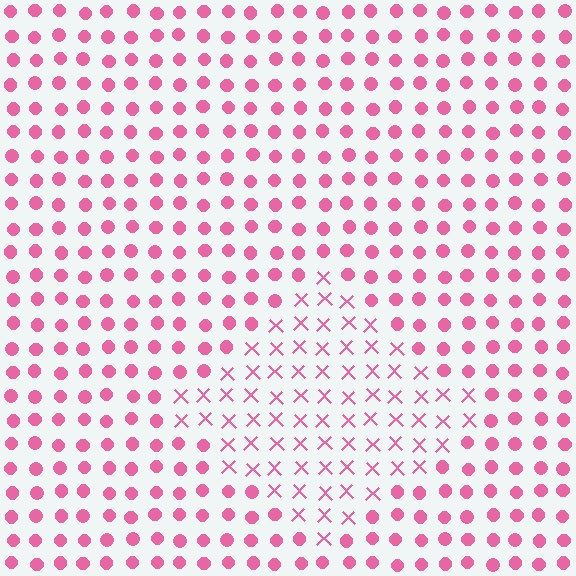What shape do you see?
I see a diamond.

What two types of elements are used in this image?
The image uses X marks inside the diamond region and circles outside it.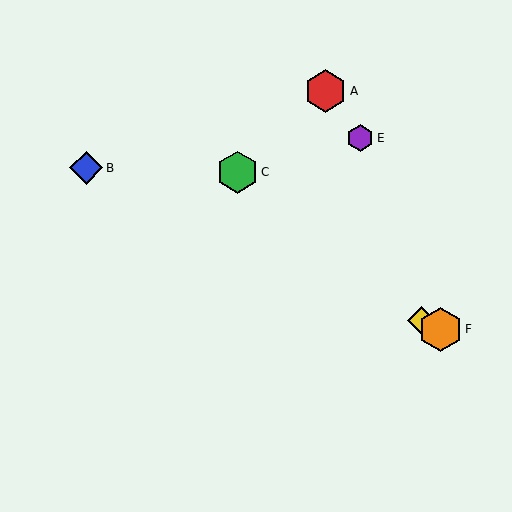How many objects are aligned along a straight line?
3 objects (B, D, F) are aligned along a straight line.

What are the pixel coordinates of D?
Object D is at (421, 320).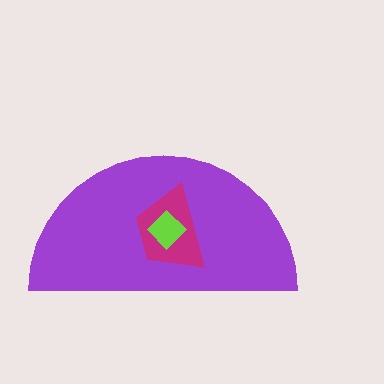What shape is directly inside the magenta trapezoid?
The lime diamond.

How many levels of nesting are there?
3.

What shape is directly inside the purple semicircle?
The magenta trapezoid.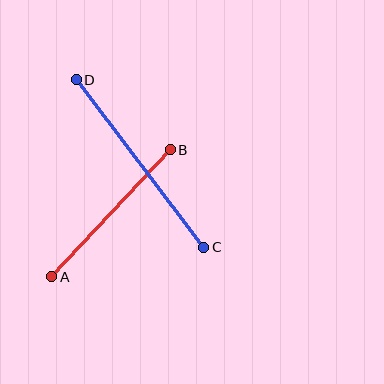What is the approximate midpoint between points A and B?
The midpoint is at approximately (111, 213) pixels.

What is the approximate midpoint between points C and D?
The midpoint is at approximately (140, 164) pixels.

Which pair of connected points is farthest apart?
Points C and D are farthest apart.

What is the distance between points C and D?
The distance is approximately 211 pixels.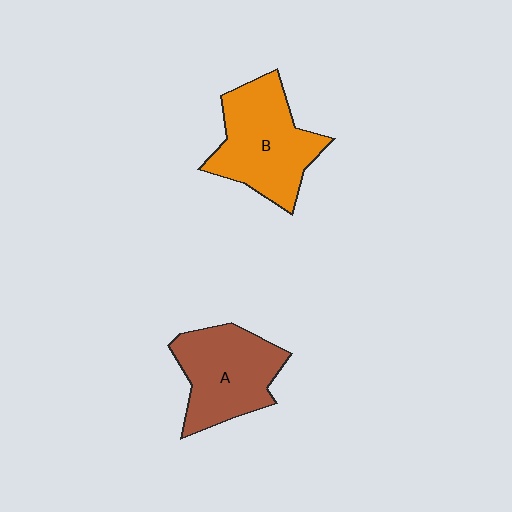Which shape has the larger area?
Shape B (orange).